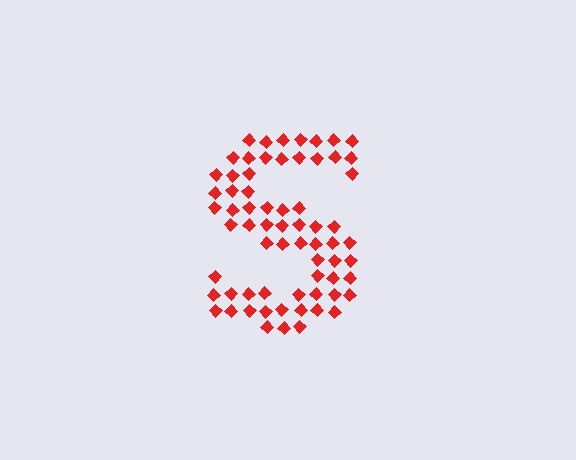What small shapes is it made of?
It is made of small diamonds.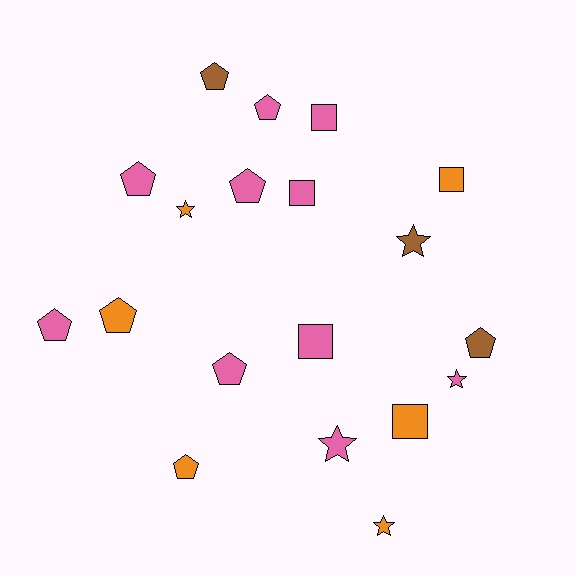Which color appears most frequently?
Pink, with 10 objects.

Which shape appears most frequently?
Pentagon, with 9 objects.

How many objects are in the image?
There are 19 objects.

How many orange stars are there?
There are 2 orange stars.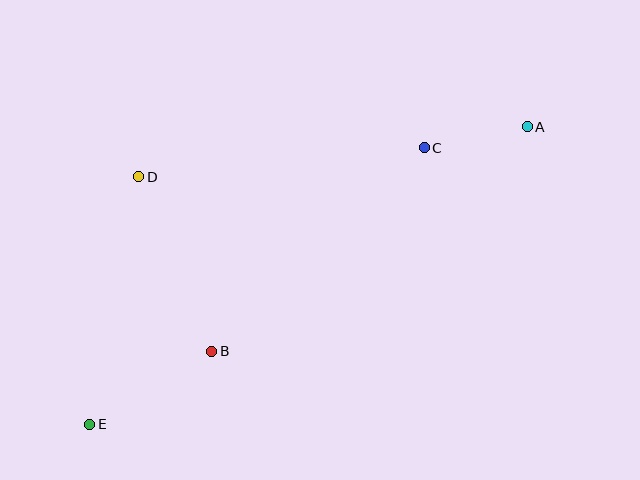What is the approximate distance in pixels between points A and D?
The distance between A and D is approximately 392 pixels.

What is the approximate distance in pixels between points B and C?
The distance between B and C is approximately 295 pixels.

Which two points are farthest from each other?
Points A and E are farthest from each other.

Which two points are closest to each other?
Points A and C are closest to each other.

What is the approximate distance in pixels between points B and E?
The distance between B and E is approximately 142 pixels.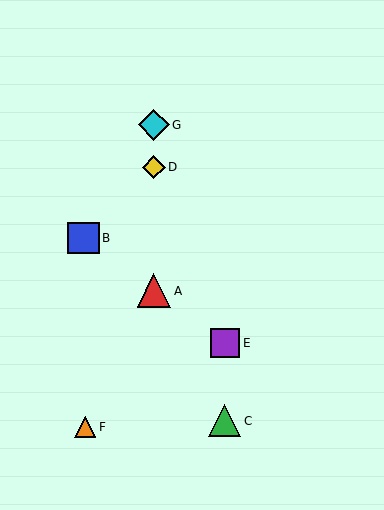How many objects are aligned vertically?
3 objects (A, D, G) are aligned vertically.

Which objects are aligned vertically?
Objects A, D, G are aligned vertically.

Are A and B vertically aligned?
No, A is at x≈154 and B is at x≈84.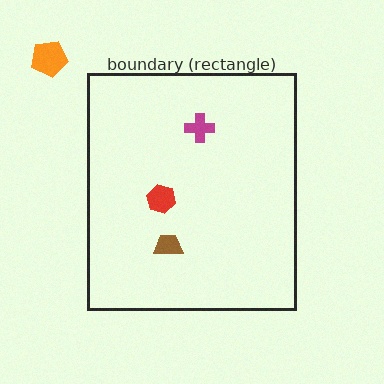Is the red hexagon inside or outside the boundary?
Inside.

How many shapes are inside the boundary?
3 inside, 1 outside.